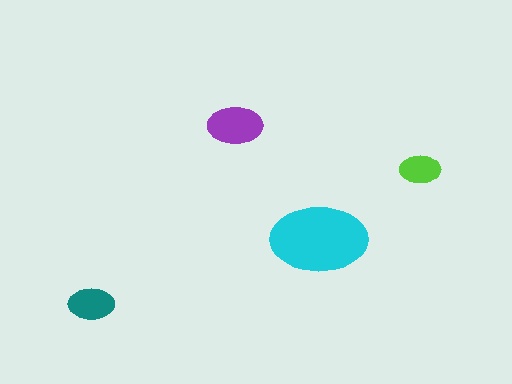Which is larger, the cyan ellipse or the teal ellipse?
The cyan one.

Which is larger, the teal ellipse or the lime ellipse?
The teal one.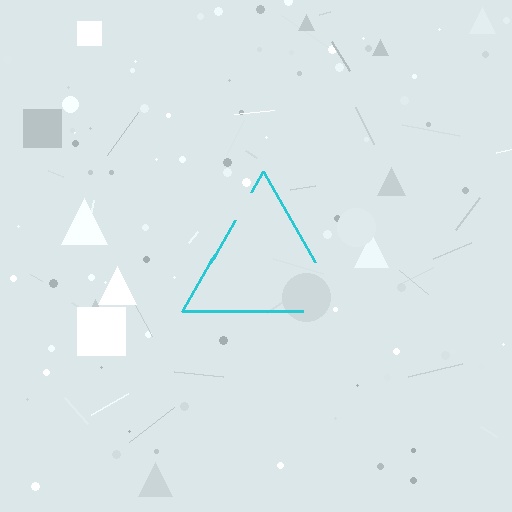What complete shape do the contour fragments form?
The contour fragments form a triangle.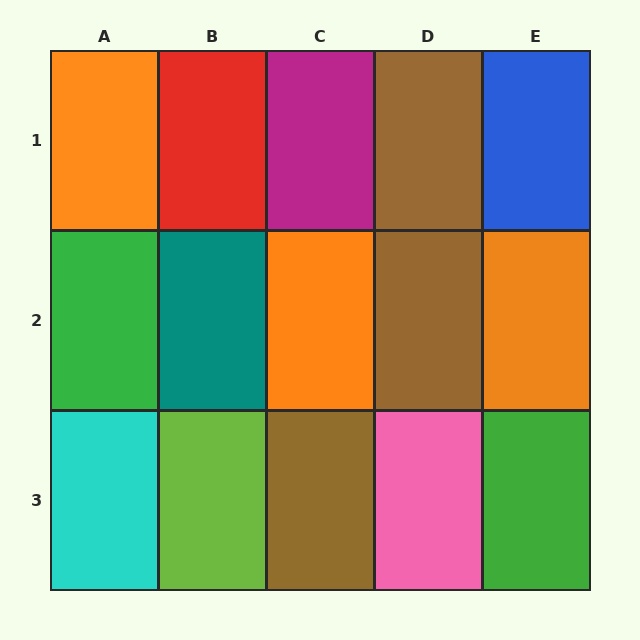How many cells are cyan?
1 cell is cyan.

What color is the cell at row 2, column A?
Green.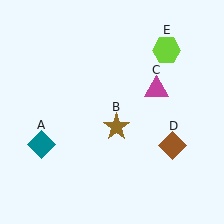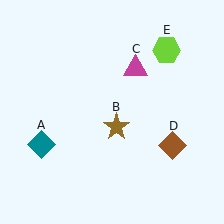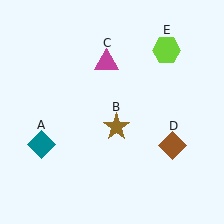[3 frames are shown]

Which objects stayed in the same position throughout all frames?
Teal diamond (object A) and brown star (object B) and brown diamond (object D) and lime hexagon (object E) remained stationary.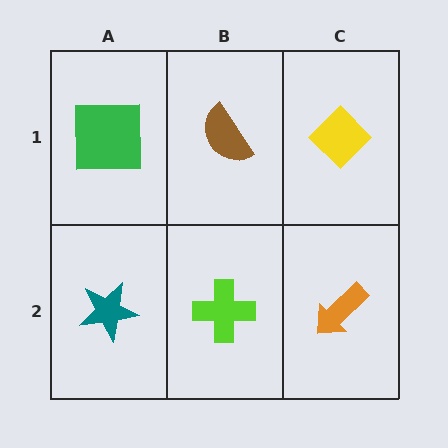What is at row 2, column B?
A lime cross.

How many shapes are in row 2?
3 shapes.